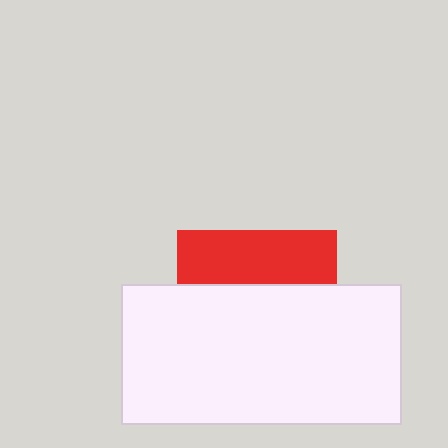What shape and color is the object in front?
The object in front is a white rectangle.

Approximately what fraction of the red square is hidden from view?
Roughly 66% of the red square is hidden behind the white rectangle.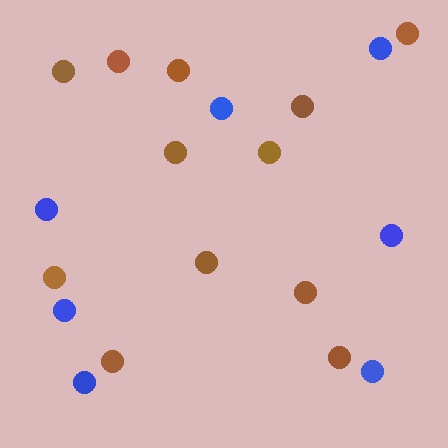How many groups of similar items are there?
There are 2 groups: one group of blue circles (7) and one group of brown circles (12).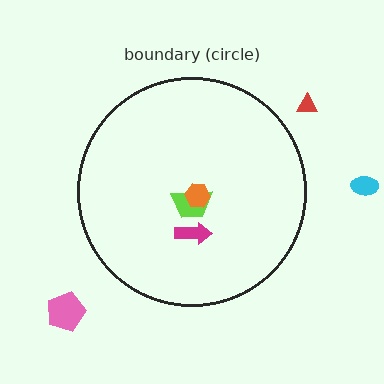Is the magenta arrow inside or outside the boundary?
Inside.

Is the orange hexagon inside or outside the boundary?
Inside.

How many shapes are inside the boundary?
3 inside, 3 outside.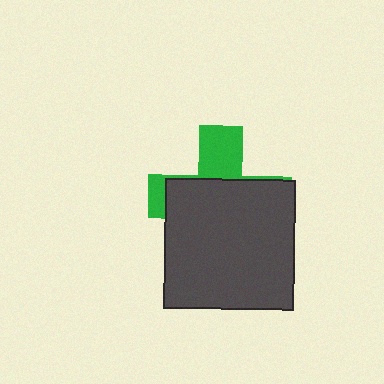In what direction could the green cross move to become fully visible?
The green cross could move up. That would shift it out from behind the dark gray square entirely.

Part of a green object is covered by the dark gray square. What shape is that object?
It is a cross.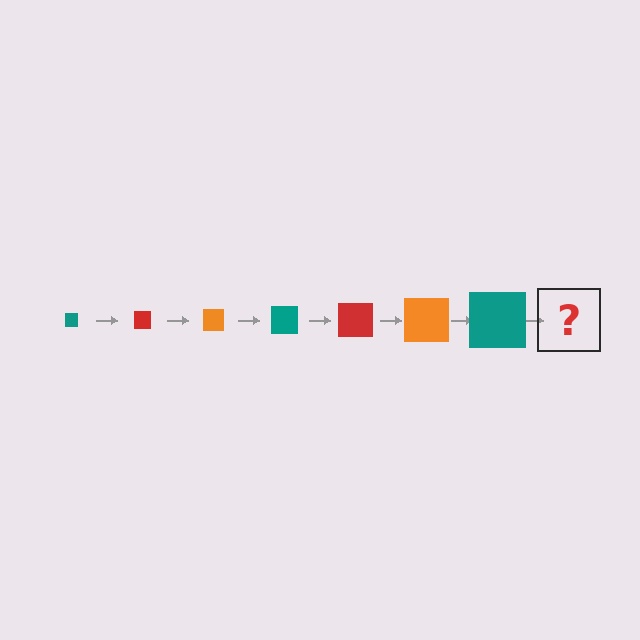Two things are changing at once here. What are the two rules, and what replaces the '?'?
The two rules are that the square grows larger each step and the color cycles through teal, red, and orange. The '?' should be a red square, larger than the previous one.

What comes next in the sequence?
The next element should be a red square, larger than the previous one.